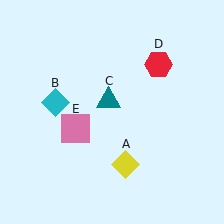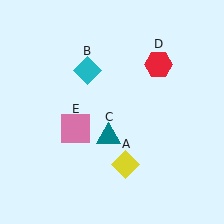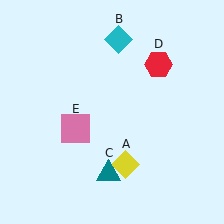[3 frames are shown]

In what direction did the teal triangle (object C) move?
The teal triangle (object C) moved down.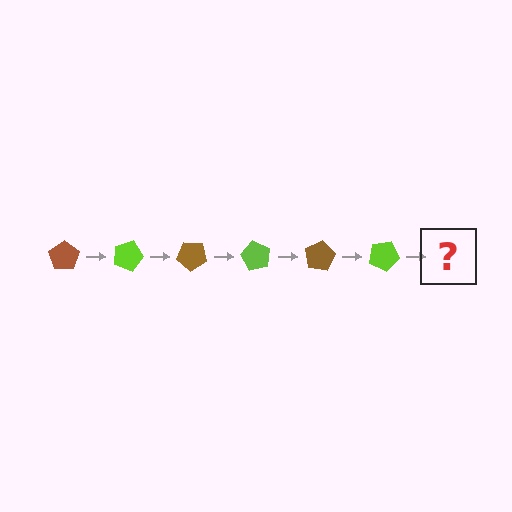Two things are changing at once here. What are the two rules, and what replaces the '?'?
The two rules are that it rotates 20 degrees each step and the color cycles through brown and lime. The '?' should be a brown pentagon, rotated 120 degrees from the start.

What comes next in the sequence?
The next element should be a brown pentagon, rotated 120 degrees from the start.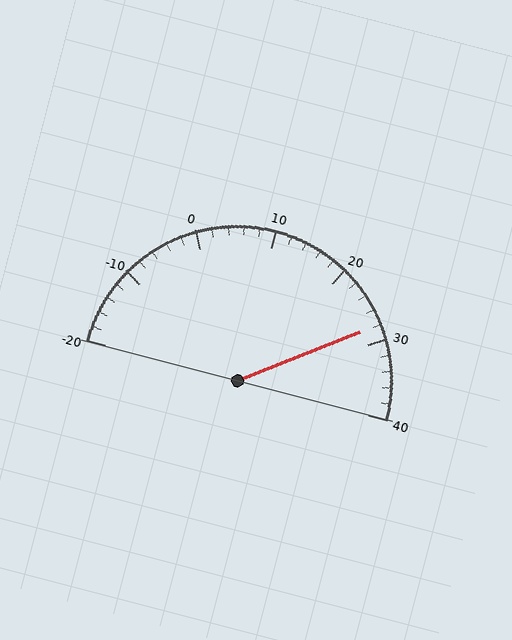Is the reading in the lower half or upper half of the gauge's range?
The reading is in the upper half of the range (-20 to 40).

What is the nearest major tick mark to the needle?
The nearest major tick mark is 30.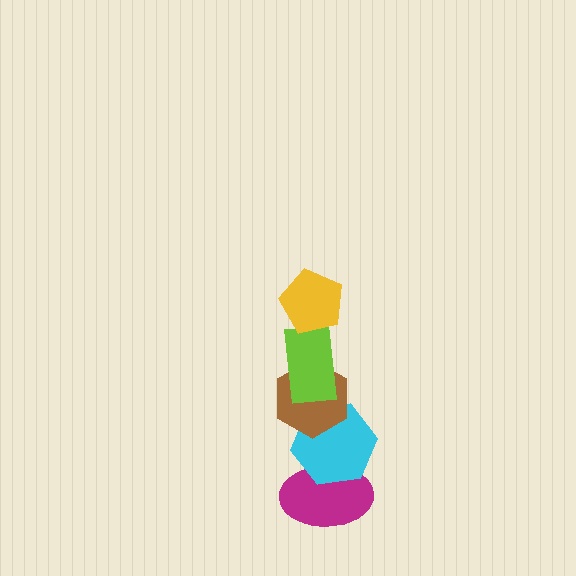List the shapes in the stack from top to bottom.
From top to bottom: the yellow pentagon, the lime rectangle, the brown hexagon, the cyan hexagon, the magenta ellipse.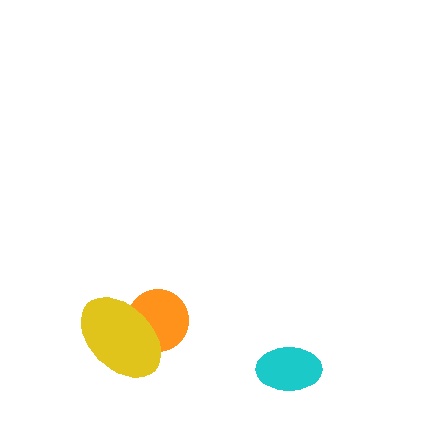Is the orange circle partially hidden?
Yes, it is partially covered by another shape.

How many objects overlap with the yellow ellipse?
1 object overlaps with the yellow ellipse.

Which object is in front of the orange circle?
The yellow ellipse is in front of the orange circle.